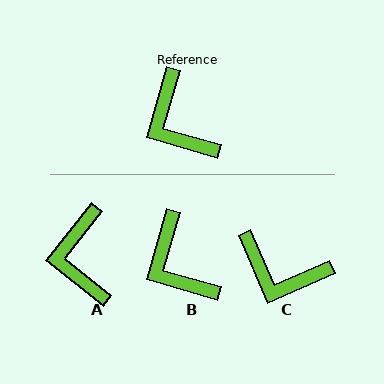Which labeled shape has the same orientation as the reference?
B.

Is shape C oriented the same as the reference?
No, it is off by about 39 degrees.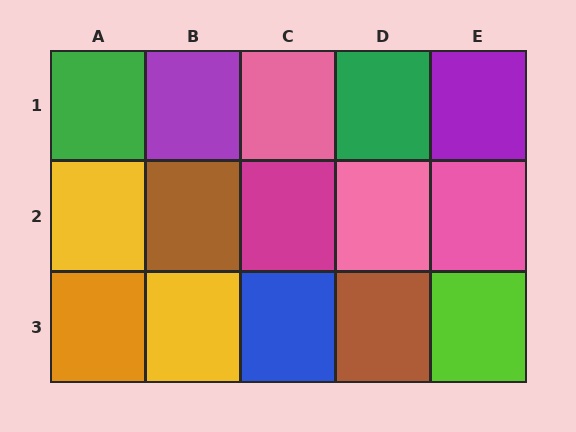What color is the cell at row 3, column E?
Lime.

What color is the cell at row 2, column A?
Yellow.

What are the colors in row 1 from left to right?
Green, purple, pink, green, purple.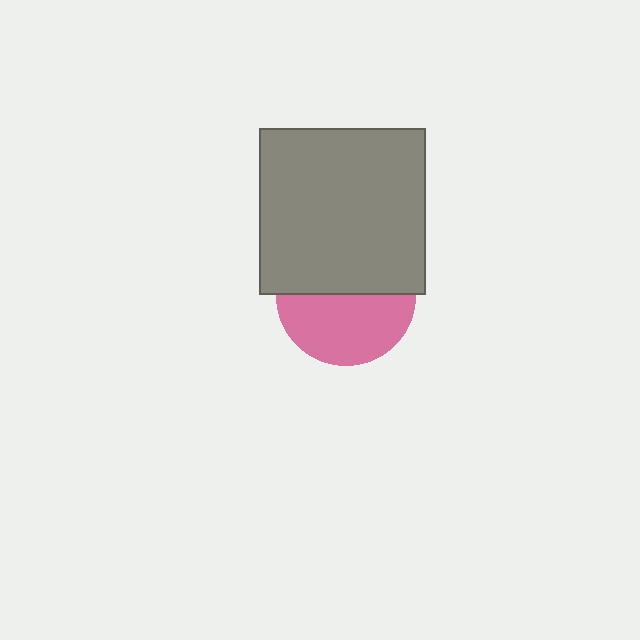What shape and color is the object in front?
The object in front is a gray square.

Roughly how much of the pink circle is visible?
About half of it is visible (roughly 50%).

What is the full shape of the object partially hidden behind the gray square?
The partially hidden object is a pink circle.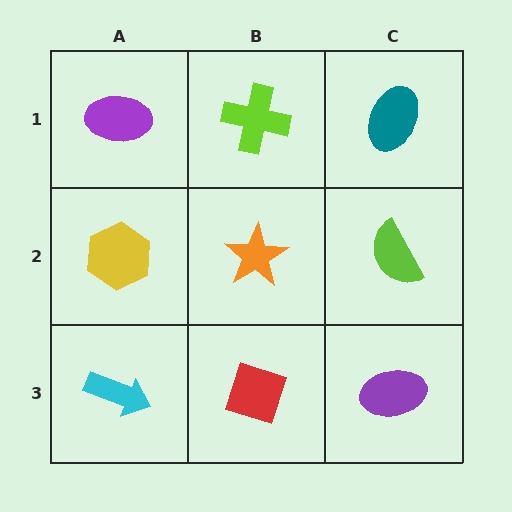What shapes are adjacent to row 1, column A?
A yellow hexagon (row 2, column A), a lime cross (row 1, column B).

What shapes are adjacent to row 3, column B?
An orange star (row 2, column B), a cyan arrow (row 3, column A), a purple ellipse (row 3, column C).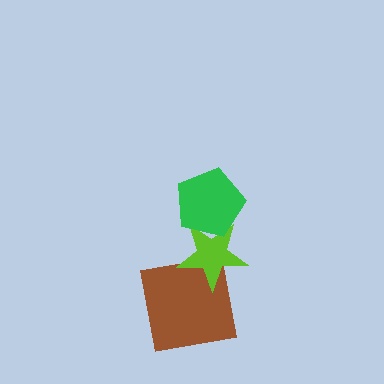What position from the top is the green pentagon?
The green pentagon is 1st from the top.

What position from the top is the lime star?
The lime star is 2nd from the top.